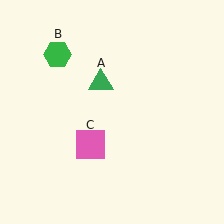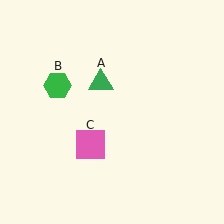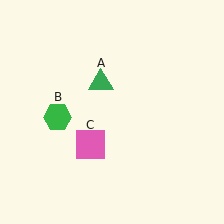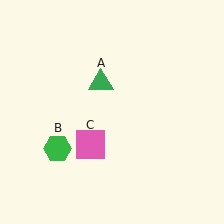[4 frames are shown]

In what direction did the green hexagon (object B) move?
The green hexagon (object B) moved down.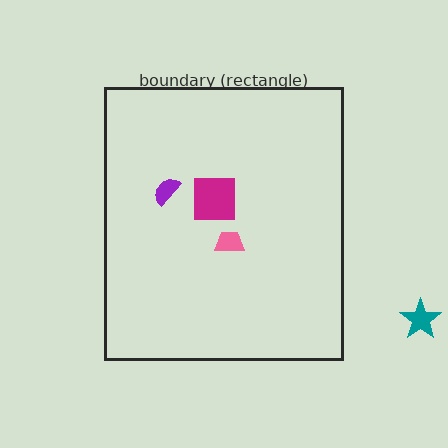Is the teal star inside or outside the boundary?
Outside.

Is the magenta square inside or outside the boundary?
Inside.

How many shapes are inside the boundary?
3 inside, 1 outside.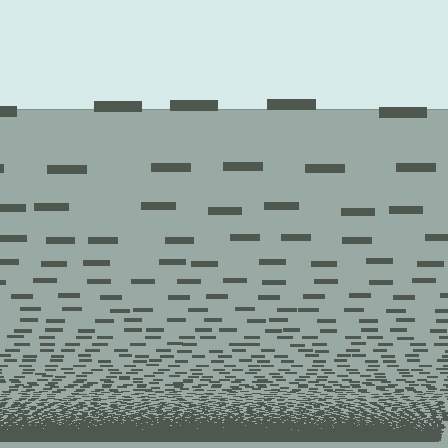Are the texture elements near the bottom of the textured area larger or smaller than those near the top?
Smaller. The gradient is inverted — elements near the bottom are smaller and denser.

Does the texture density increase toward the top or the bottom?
Density increases toward the bottom.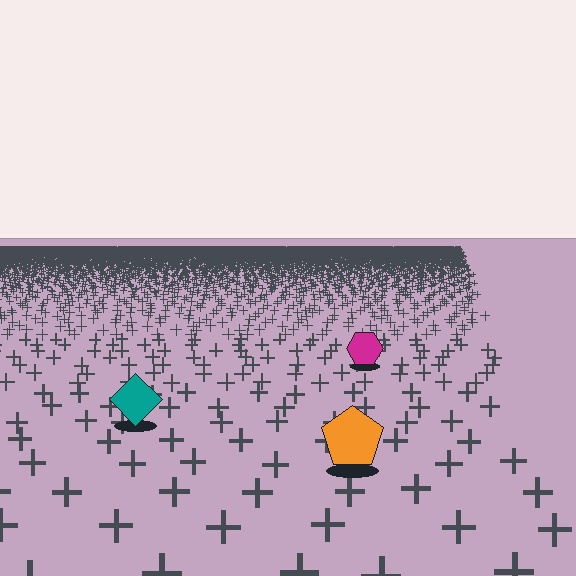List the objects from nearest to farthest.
From nearest to farthest: the orange pentagon, the teal diamond, the magenta hexagon.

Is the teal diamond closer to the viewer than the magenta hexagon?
Yes. The teal diamond is closer — you can tell from the texture gradient: the ground texture is coarser near it.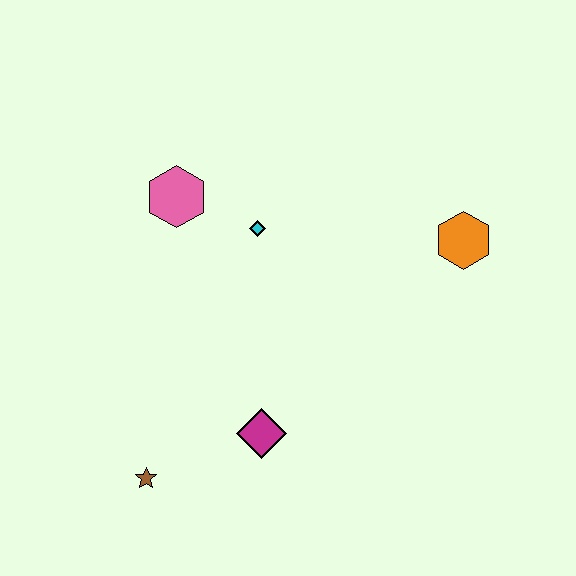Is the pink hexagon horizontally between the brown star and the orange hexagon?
Yes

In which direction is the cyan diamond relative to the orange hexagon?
The cyan diamond is to the left of the orange hexagon.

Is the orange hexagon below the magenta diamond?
No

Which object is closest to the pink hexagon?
The cyan diamond is closest to the pink hexagon.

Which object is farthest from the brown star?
The orange hexagon is farthest from the brown star.